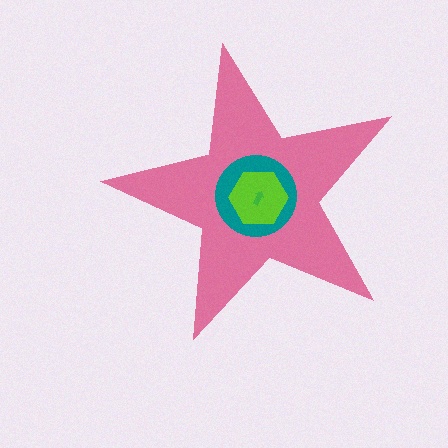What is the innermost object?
The green arrow.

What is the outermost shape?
The pink star.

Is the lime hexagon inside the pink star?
Yes.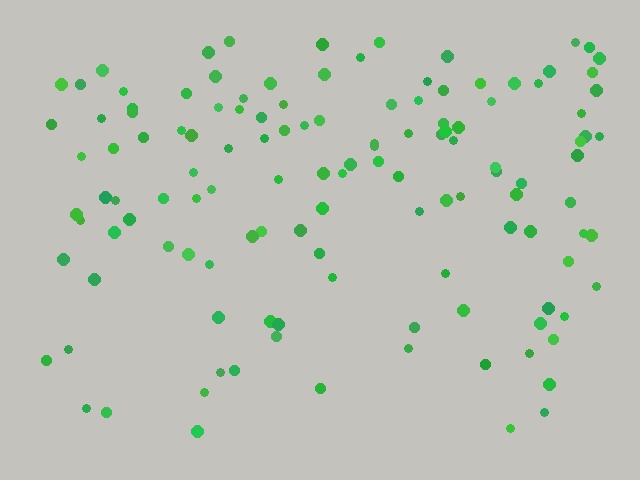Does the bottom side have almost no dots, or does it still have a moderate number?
Still a moderate number, just noticeably fewer than the top.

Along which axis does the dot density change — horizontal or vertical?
Vertical.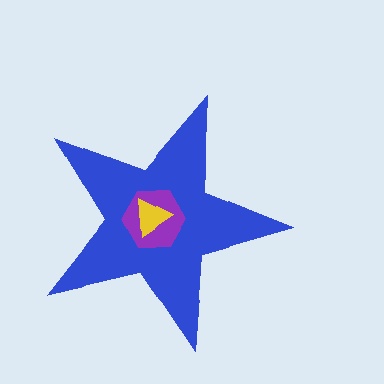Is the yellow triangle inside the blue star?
Yes.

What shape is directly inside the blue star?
The purple hexagon.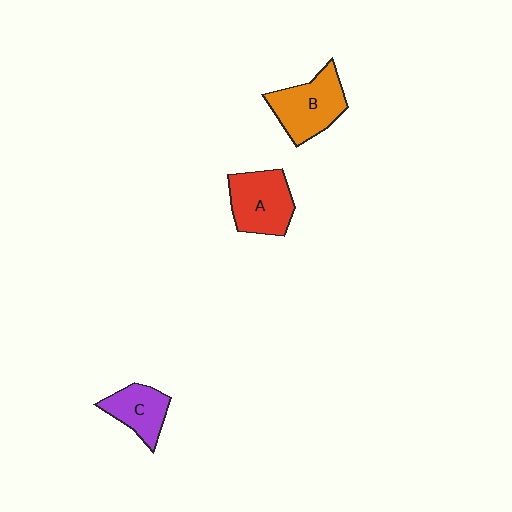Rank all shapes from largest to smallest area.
From largest to smallest: B (orange), A (red), C (purple).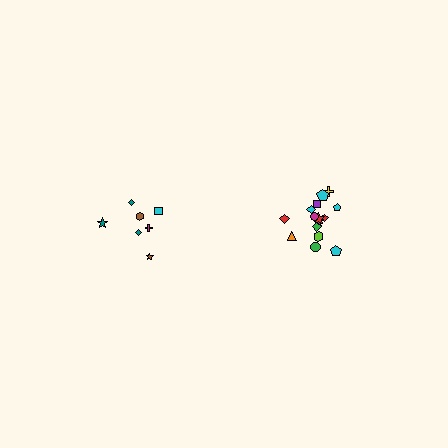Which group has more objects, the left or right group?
The right group.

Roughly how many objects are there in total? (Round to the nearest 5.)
Roughly 20 objects in total.